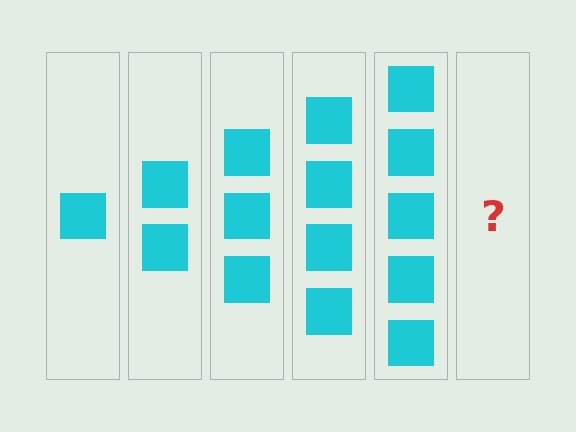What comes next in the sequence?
The next element should be 6 squares.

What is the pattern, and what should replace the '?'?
The pattern is that each step adds one more square. The '?' should be 6 squares.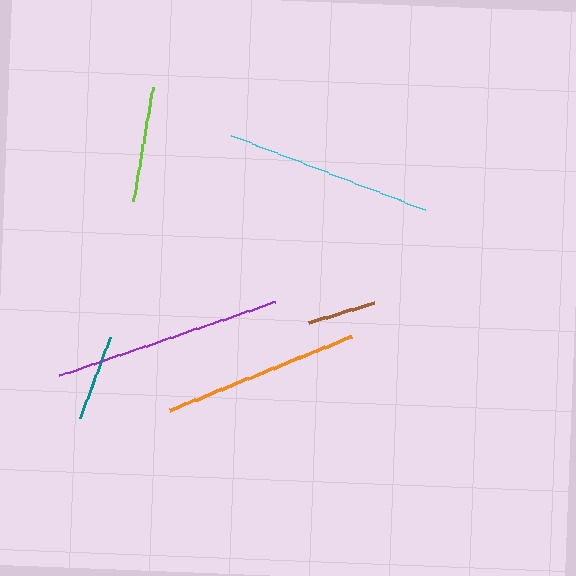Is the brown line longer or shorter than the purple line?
The purple line is longer than the brown line.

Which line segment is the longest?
The purple line is the longest at approximately 229 pixels.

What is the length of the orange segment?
The orange segment is approximately 196 pixels long.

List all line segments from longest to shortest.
From longest to shortest: purple, cyan, orange, lime, teal, brown.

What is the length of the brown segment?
The brown segment is approximately 69 pixels long.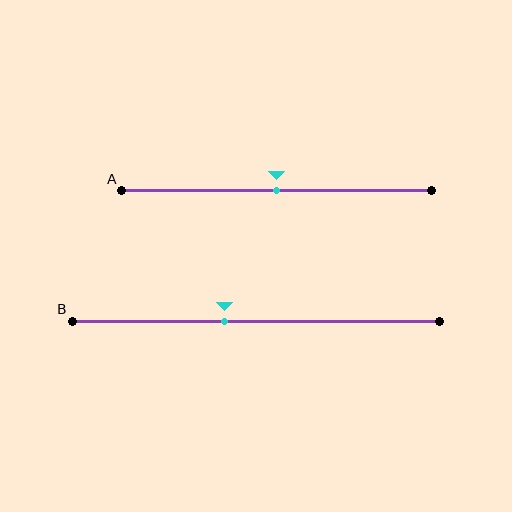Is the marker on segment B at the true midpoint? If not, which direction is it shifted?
No, the marker on segment B is shifted to the left by about 9% of the segment length.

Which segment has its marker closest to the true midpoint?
Segment A has its marker closest to the true midpoint.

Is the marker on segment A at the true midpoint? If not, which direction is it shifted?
Yes, the marker on segment A is at the true midpoint.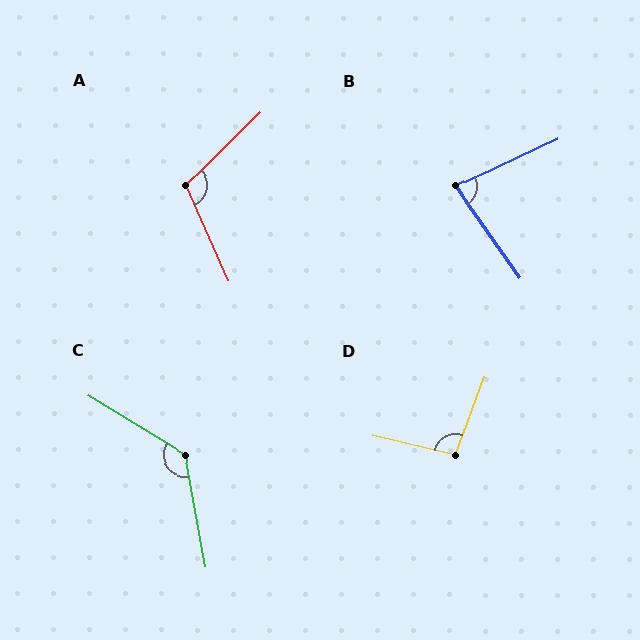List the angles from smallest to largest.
B (80°), D (97°), A (111°), C (132°).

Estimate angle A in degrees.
Approximately 111 degrees.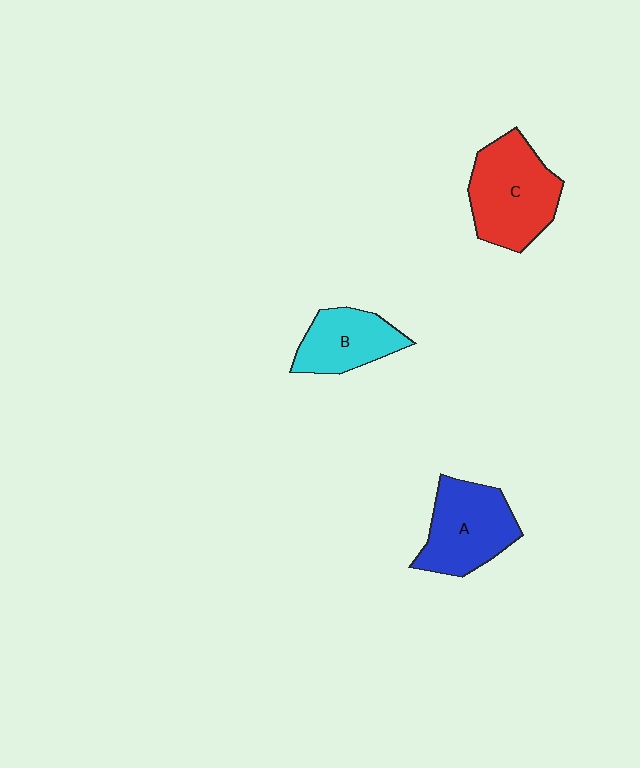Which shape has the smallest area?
Shape B (cyan).